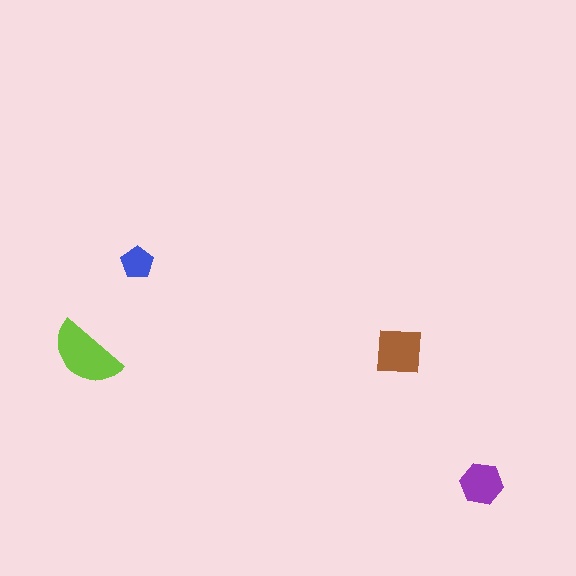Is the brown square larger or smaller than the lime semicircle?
Smaller.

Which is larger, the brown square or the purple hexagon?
The brown square.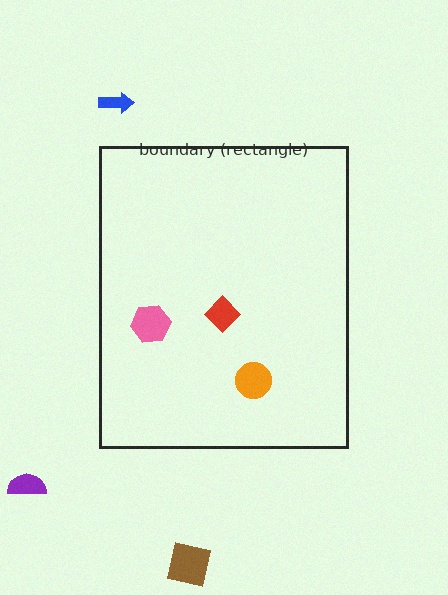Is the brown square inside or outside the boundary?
Outside.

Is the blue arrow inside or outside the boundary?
Outside.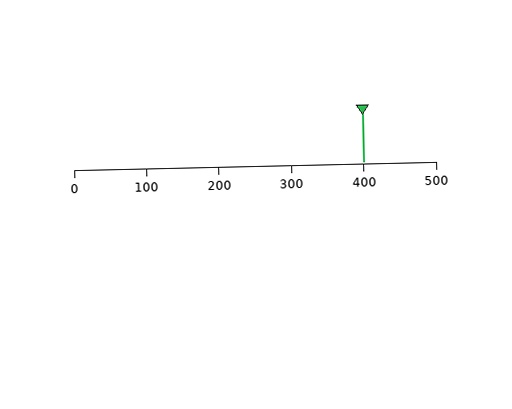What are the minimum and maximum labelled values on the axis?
The axis runs from 0 to 500.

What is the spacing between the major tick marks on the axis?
The major ticks are spaced 100 apart.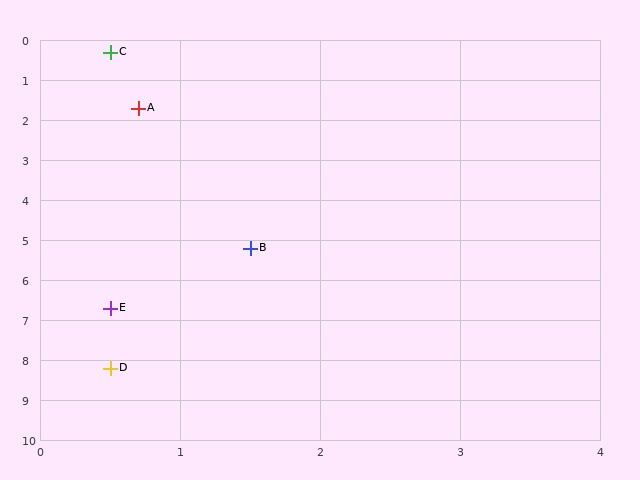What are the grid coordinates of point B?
Point B is at approximately (1.5, 5.2).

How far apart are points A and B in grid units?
Points A and B are about 3.6 grid units apart.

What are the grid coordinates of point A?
Point A is at approximately (0.7, 1.7).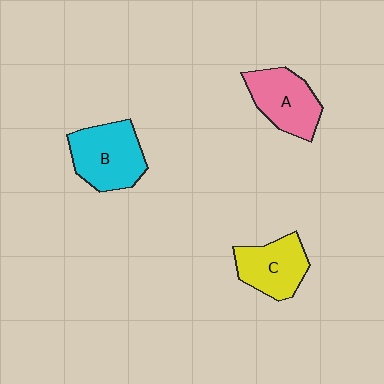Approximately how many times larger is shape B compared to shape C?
Approximately 1.2 times.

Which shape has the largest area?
Shape B (cyan).